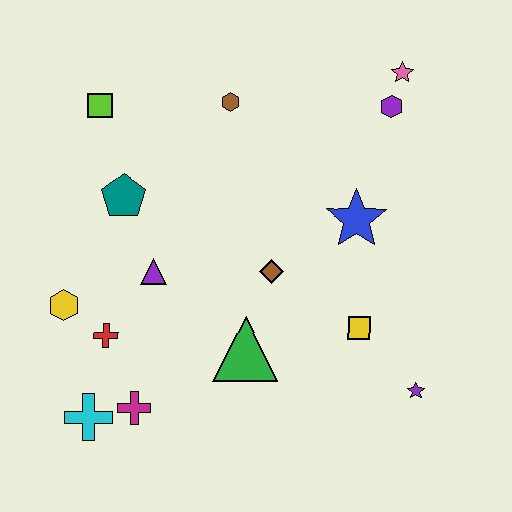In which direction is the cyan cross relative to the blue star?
The cyan cross is to the left of the blue star.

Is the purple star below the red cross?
Yes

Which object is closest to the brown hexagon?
The lime square is closest to the brown hexagon.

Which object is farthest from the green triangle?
The pink star is farthest from the green triangle.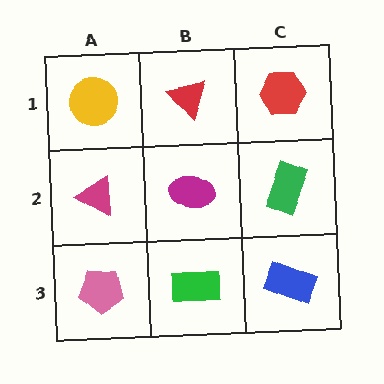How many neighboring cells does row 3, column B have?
3.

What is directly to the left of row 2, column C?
A magenta ellipse.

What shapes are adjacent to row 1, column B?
A magenta ellipse (row 2, column B), a yellow circle (row 1, column A), a red hexagon (row 1, column C).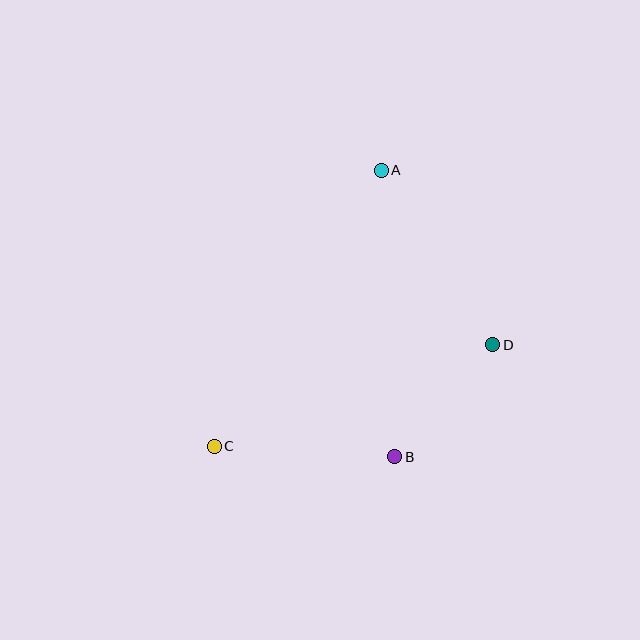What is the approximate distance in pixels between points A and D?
The distance between A and D is approximately 207 pixels.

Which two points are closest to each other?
Points B and D are closest to each other.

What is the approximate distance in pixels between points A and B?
The distance between A and B is approximately 287 pixels.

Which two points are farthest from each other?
Points A and C are farthest from each other.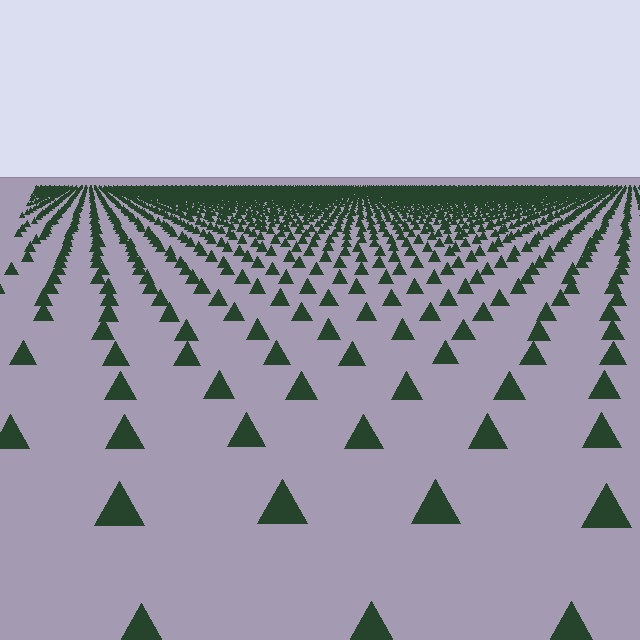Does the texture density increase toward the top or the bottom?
Density increases toward the top.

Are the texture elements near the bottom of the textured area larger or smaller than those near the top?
Larger. Near the bottom, elements are closer to the viewer and appear at a bigger on-screen size.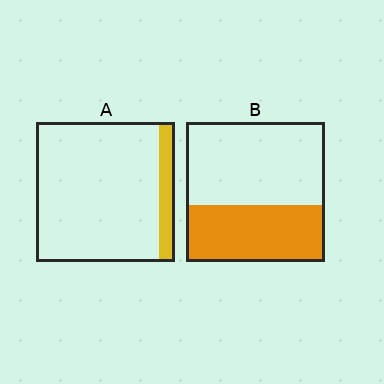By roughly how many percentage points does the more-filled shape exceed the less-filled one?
By roughly 30 percentage points (B over A).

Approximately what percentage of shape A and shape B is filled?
A is approximately 10% and B is approximately 40%.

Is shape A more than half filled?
No.